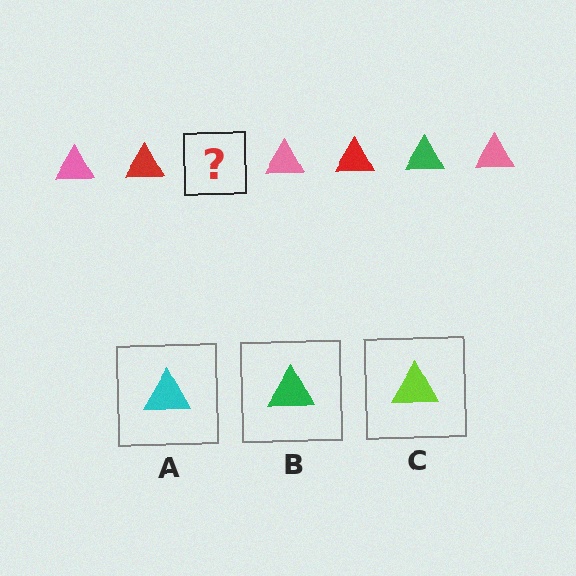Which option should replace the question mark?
Option B.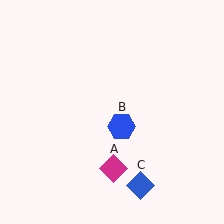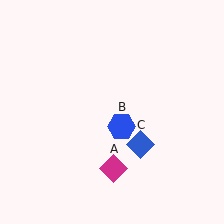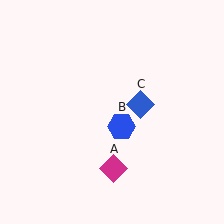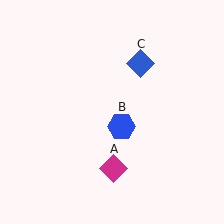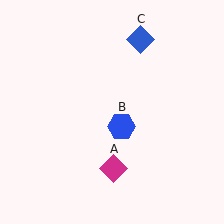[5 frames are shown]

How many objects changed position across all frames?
1 object changed position: blue diamond (object C).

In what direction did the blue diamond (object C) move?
The blue diamond (object C) moved up.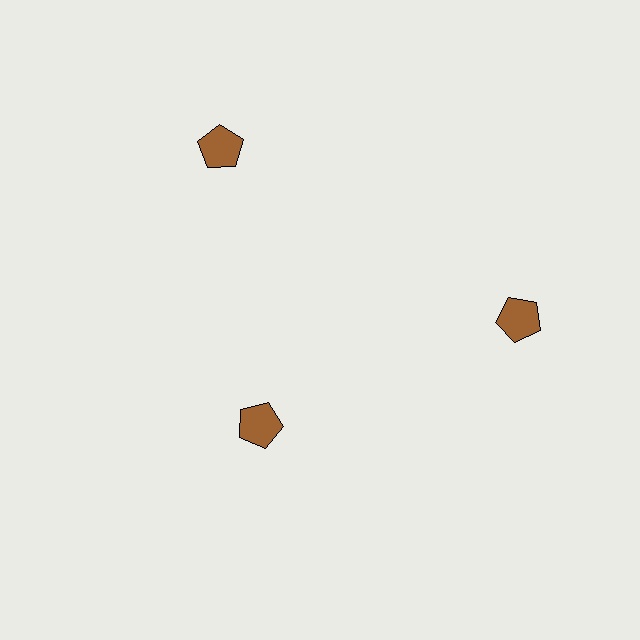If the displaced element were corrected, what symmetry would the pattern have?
It would have 3-fold rotational symmetry — the pattern would map onto itself every 120 degrees.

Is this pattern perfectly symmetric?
No. The 3 brown pentagons are arranged in a ring, but one element near the 7 o'clock position is pulled inward toward the center, breaking the 3-fold rotational symmetry.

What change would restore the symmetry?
The symmetry would be restored by moving it outward, back onto the ring so that all 3 pentagons sit at equal angles and equal distance from the center.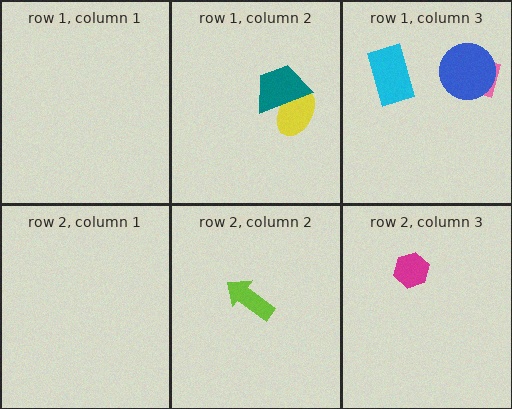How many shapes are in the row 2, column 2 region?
1.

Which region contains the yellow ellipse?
The row 1, column 2 region.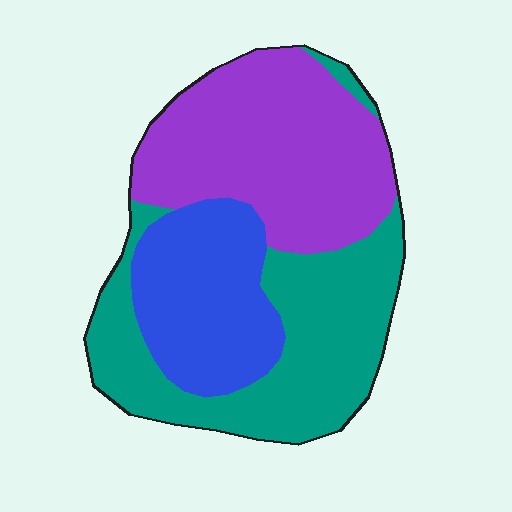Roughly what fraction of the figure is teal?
Teal takes up about three eighths (3/8) of the figure.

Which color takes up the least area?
Blue, at roughly 25%.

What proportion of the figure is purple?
Purple takes up about three eighths (3/8) of the figure.